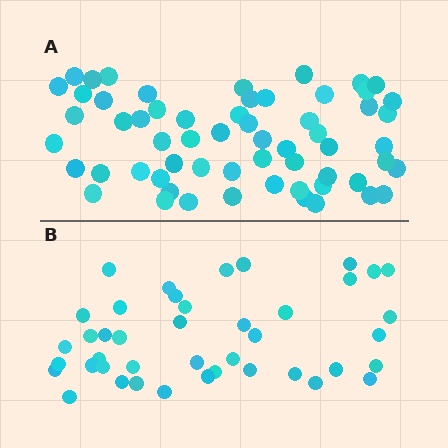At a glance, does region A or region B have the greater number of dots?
Region A (the top region) has more dots.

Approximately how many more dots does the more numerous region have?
Region A has approximately 20 more dots than region B.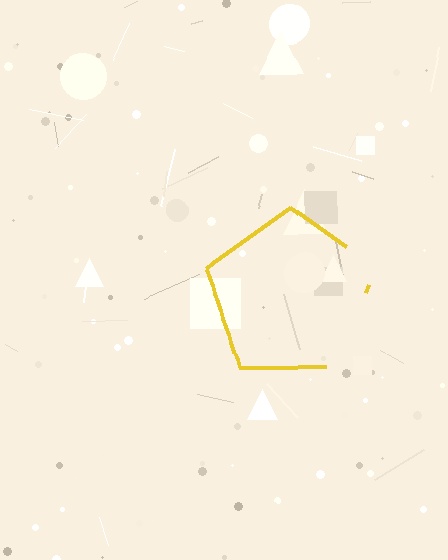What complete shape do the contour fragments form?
The contour fragments form a pentagon.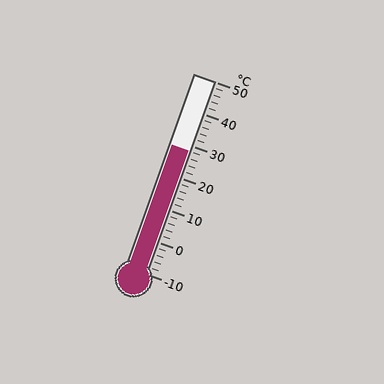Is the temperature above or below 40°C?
The temperature is below 40°C.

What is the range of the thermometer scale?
The thermometer scale ranges from -10°C to 50°C.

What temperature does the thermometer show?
The thermometer shows approximately 28°C.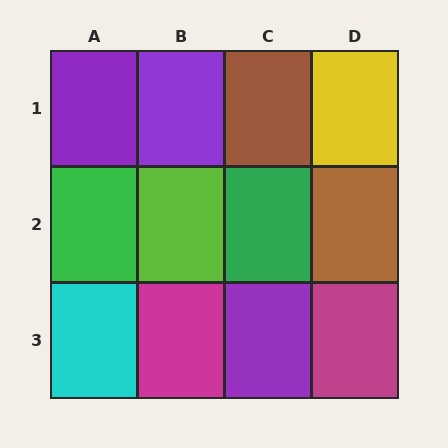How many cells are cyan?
1 cell is cyan.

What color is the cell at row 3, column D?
Magenta.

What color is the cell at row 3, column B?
Magenta.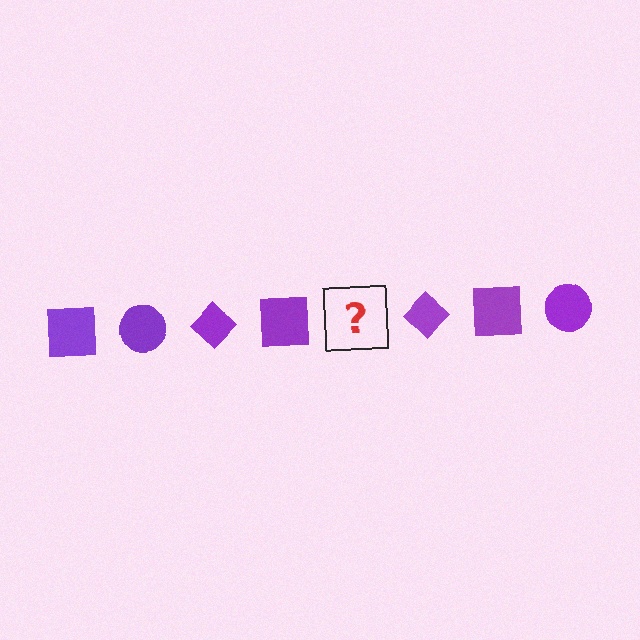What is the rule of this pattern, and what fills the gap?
The rule is that the pattern cycles through square, circle, diamond shapes in purple. The gap should be filled with a purple circle.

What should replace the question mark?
The question mark should be replaced with a purple circle.